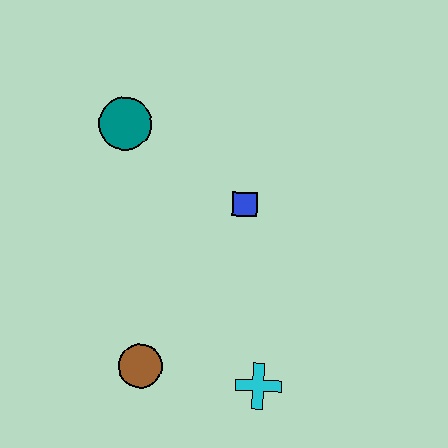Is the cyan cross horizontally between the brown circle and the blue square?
No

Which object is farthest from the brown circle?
The teal circle is farthest from the brown circle.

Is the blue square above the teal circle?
No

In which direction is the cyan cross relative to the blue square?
The cyan cross is below the blue square.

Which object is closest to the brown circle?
The cyan cross is closest to the brown circle.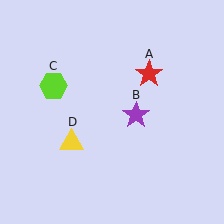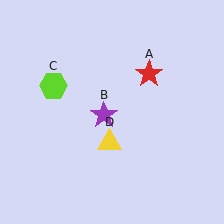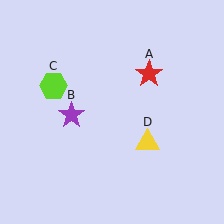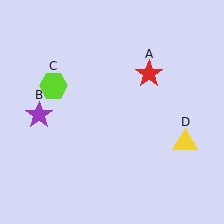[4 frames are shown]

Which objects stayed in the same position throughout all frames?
Red star (object A) and lime hexagon (object C) remained stationary.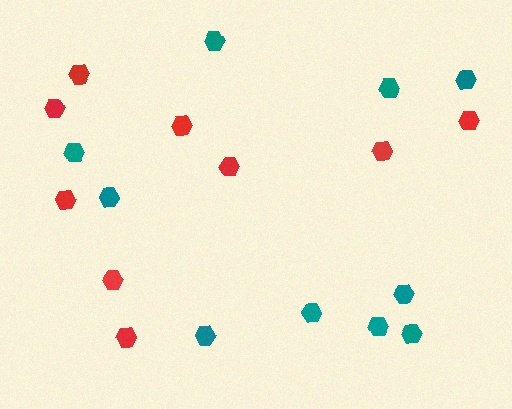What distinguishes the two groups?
There are 2 groups: one group of red hexagons (9) and one group of teal hexagons (10).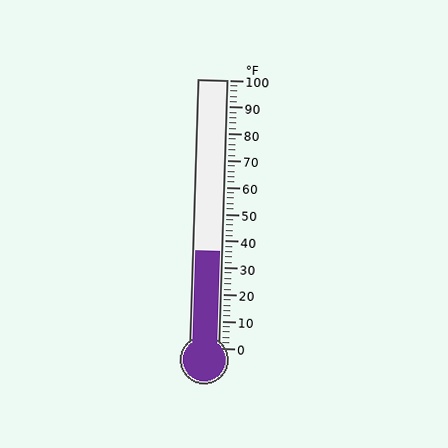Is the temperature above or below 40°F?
The temperature is below 40°F.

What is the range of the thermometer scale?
The thermometer scale ranges from 0°F to 100°F.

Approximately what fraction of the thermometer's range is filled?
The thermometer is filled to approximately 35% of its range.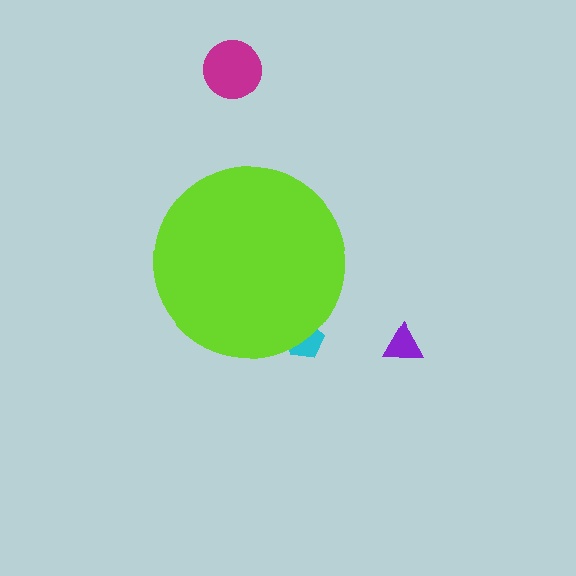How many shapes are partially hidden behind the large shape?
1 shape is partially hidden.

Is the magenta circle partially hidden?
No, the magenta circle is fully visible.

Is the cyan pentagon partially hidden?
Yes, the cyan pentagon is partially hidden behind the lime circle.